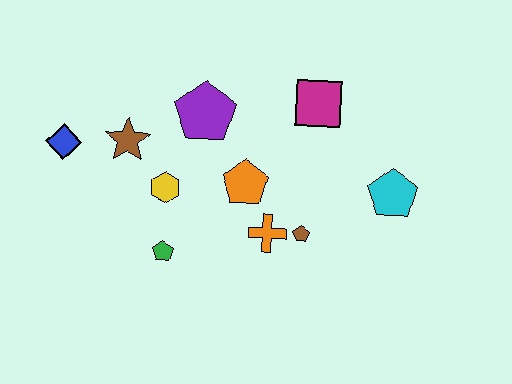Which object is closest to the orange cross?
The brown pentagon is closest to the orange cross.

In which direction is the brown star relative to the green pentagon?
The brown star is above the green pentagon.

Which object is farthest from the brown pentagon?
The blue diamond is farthest from the brown pentagon.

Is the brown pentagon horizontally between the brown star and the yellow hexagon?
No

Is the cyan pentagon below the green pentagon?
No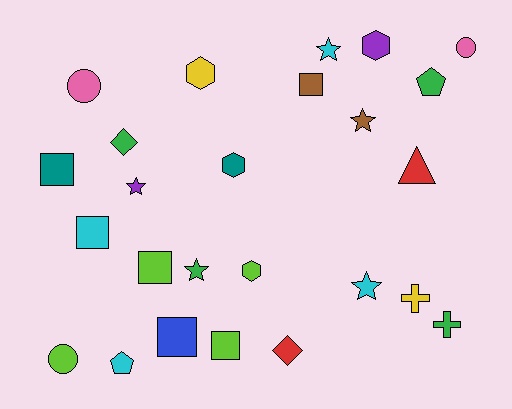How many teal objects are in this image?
There are 2 teal objects.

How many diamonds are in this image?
There are 2 diamonds.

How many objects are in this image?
There are 25 objects.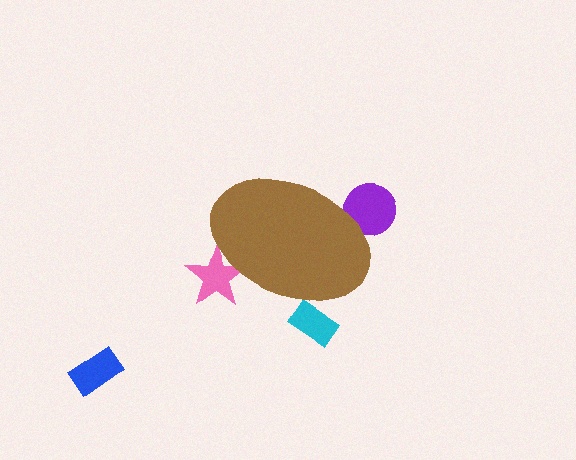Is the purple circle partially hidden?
Yes, the purple circle is partially hidden behind the brown ellipse.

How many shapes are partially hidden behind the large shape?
3 shapes are partially hidden.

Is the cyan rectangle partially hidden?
Yes, the cyan rectangle is partially hidden behind the brown ellipse.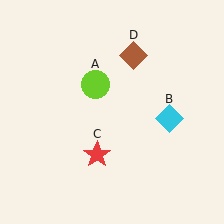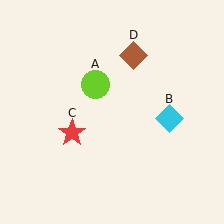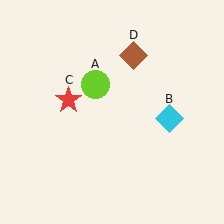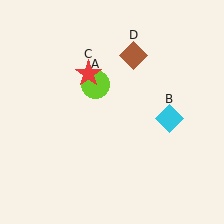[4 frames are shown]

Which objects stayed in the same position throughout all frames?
Lime circle (object A) and cyan diamond (object B) and brown diamond (object D) remained stationary.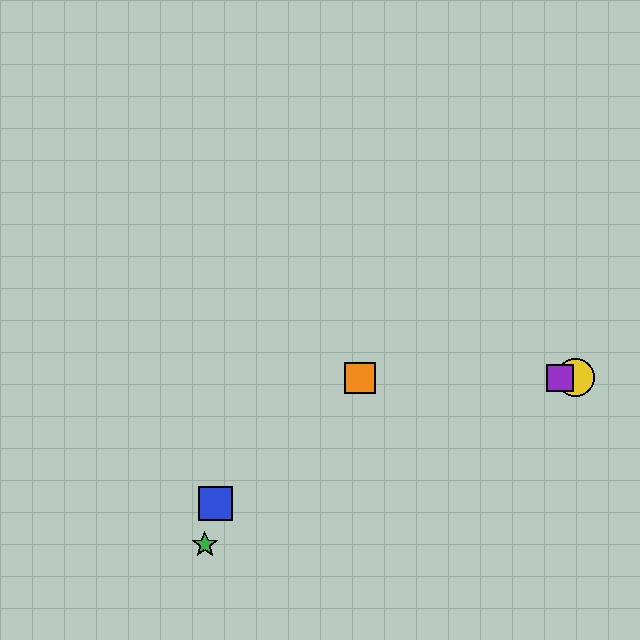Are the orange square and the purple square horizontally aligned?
Yes, both are at y≈378.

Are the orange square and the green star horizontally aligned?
No, the orange square is at y≈378 and the green star is at y≈544.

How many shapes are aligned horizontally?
4 shapes (the red square, the yellow circle, the purple square, the orange square) are aligned horizontally.